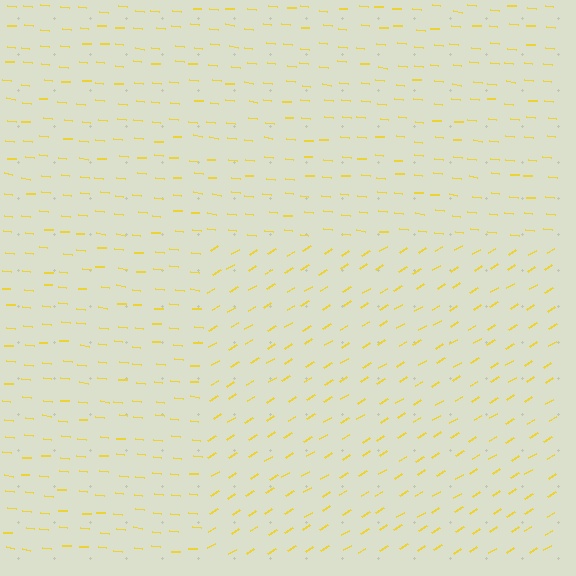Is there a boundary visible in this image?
Yes, there is a texture boundary formed by a change in line orientation.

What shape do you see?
I see a rectangle.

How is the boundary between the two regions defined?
The boundary is defined purely by a change in line orientation (approximately 38 degrees difference). All lines are the same color and thickness.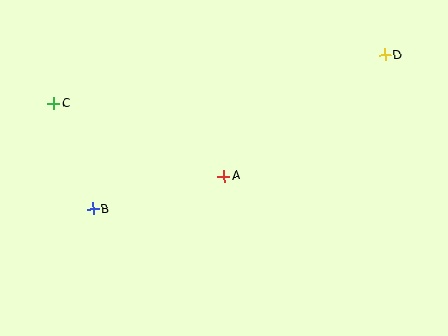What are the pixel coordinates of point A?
Point A is at (224, 176).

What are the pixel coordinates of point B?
Point B is at (93, 209).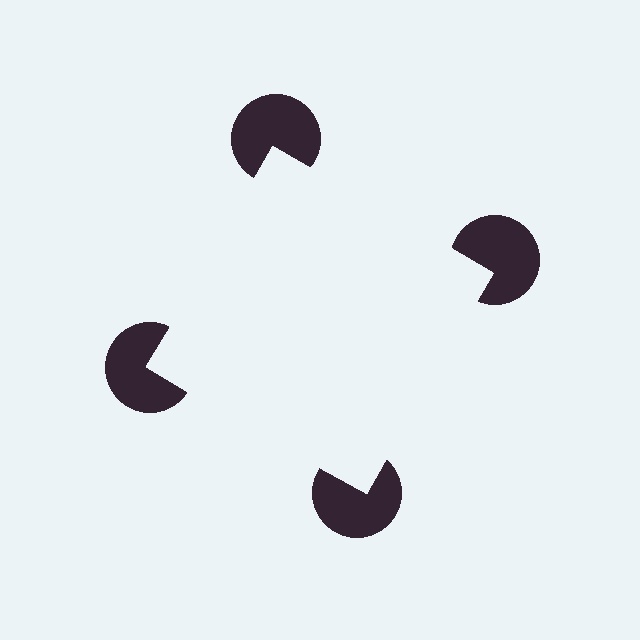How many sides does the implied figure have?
4 sides.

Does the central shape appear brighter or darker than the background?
It typically appears slightly brighter than the background, even though no actual brightness change is drawn.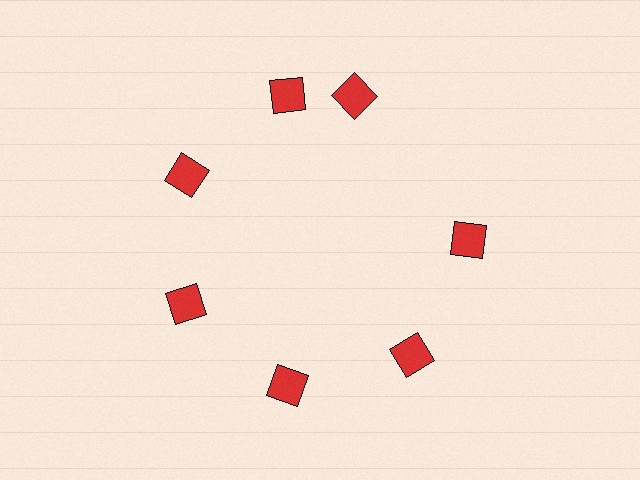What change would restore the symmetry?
The symmetry would be restored by rotating it back into even spacing with its neighbors so that all 7 diamonds sit at equal angles and equal distance from the center.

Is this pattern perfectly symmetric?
No. The 7 red diamonds are arranged in a ring, but one element near the 1 o'clock position is rotated out of alignment along the ring, breaking the 7-fold rotational symmetry.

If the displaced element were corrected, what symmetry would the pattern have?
It would have 7-fold rotational symmetry — the pattern would map onto itself every 51 degrees.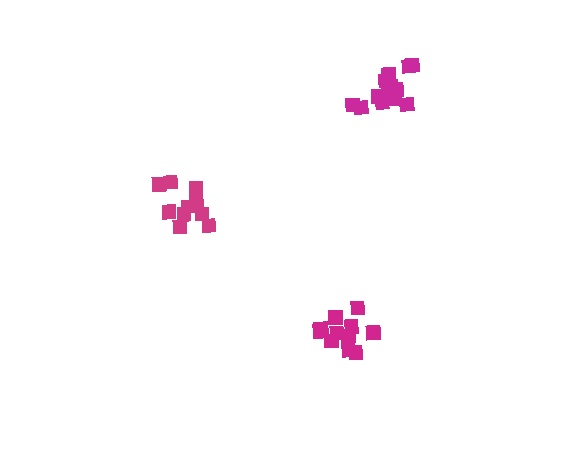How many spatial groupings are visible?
There are 3 spatial groupings.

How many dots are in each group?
Group 1: 13 dots, Group 2: 11 dots, Group 3: 11 dots (35 total).